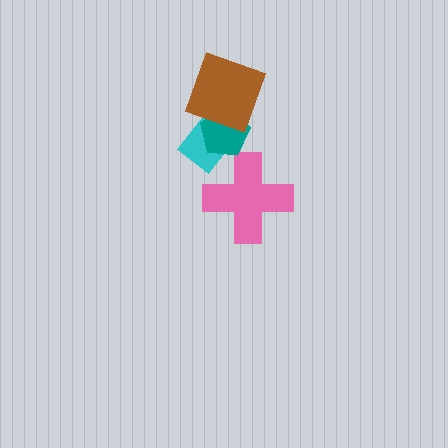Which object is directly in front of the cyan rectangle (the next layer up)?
The teal pentagon is directly in front of the cyan rectangle.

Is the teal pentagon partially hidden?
Yes, it is partially covered by another shape.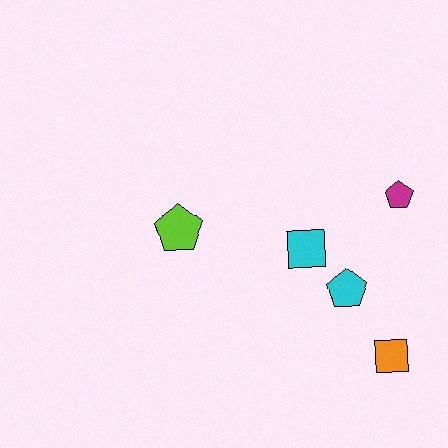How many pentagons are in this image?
There are 3 pentagons.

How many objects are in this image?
There are 5 objects.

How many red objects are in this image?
There are no red objects.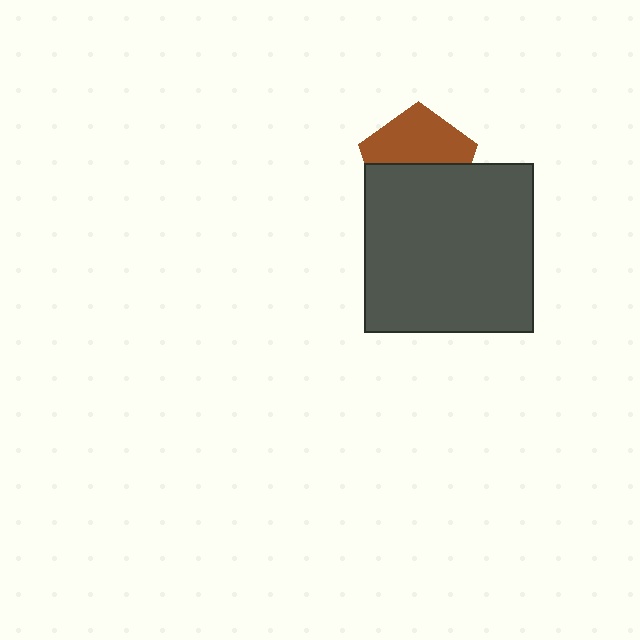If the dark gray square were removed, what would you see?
You would see the complete brown pentagon.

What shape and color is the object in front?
The object in front is a dark gray square.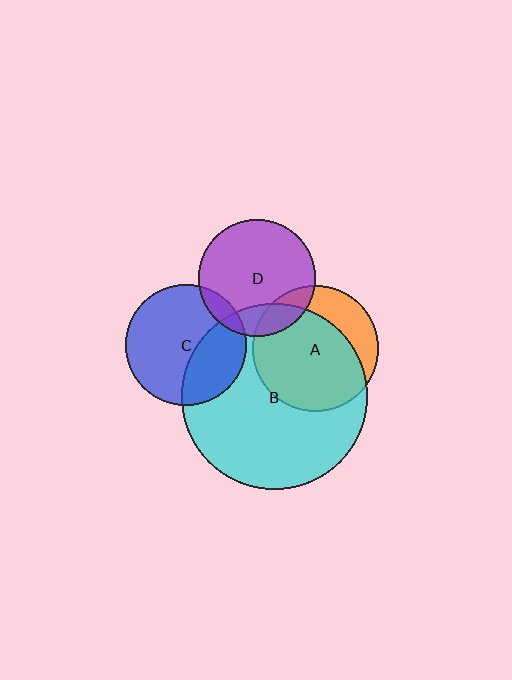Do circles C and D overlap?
Yes.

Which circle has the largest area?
Circle B (cyan).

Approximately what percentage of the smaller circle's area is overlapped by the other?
Approximately 10%.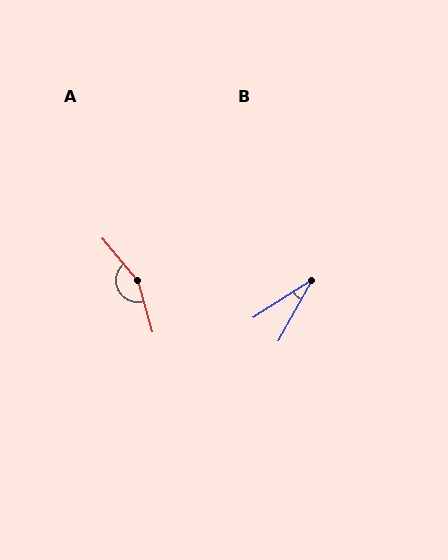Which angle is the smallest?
B, at approximately 29 degrees.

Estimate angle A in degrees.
Approximately 156 degrees.